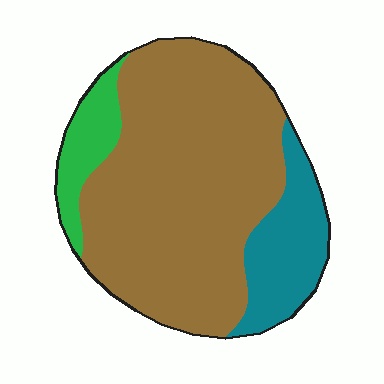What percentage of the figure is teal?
Teal takes up about one sixth (1/6) of the figure.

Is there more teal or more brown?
Brown.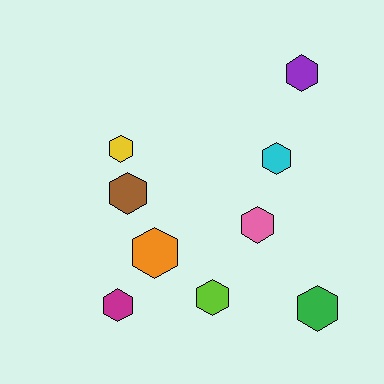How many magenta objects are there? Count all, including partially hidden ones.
There is 1 magenta object.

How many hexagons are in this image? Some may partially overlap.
There are 9 hexagons.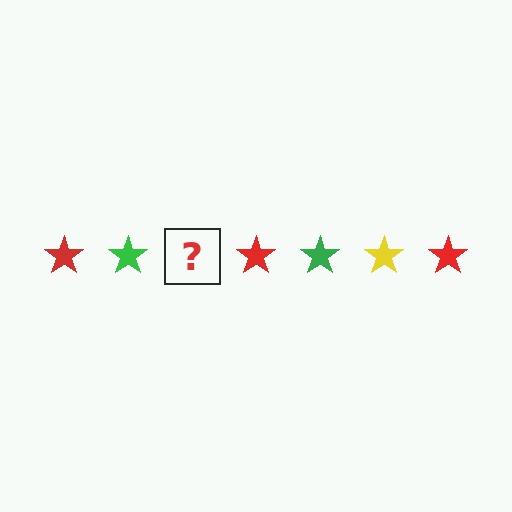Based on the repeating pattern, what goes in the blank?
The blank should be a yellow star.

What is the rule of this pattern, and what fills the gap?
The rule is that the pattern cycles through red, green, yellow stars. The gap should be filled with a yellow star.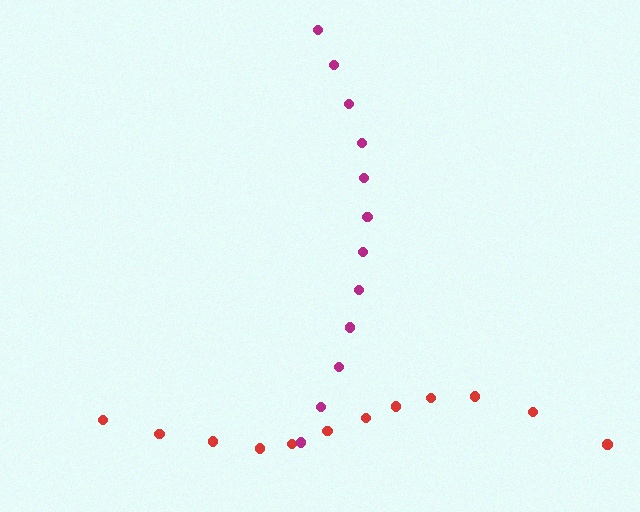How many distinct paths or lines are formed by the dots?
There are 2 distinct paths.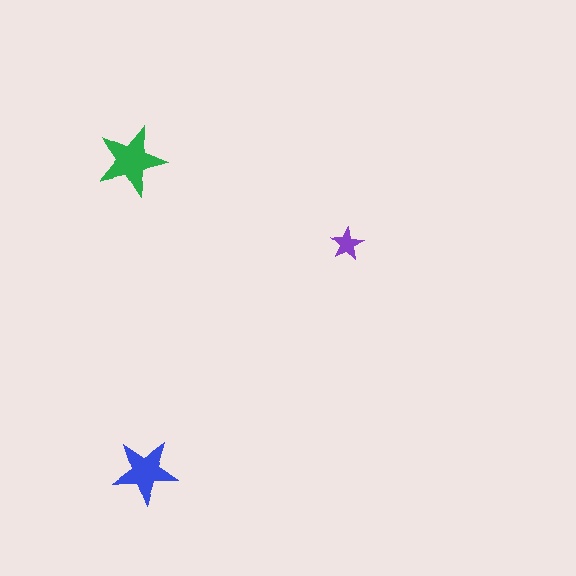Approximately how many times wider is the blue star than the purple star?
About 2 times wider.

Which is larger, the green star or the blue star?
The green one.